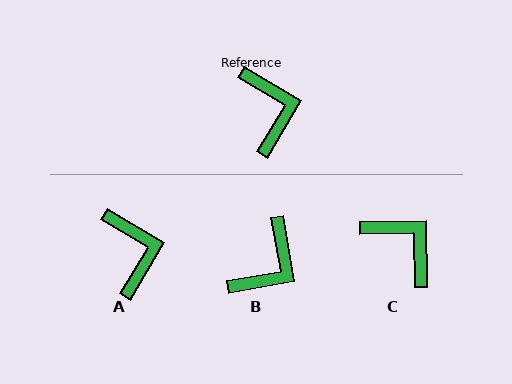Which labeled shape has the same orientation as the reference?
A.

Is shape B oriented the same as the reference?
No, it is off by about 49 degrees.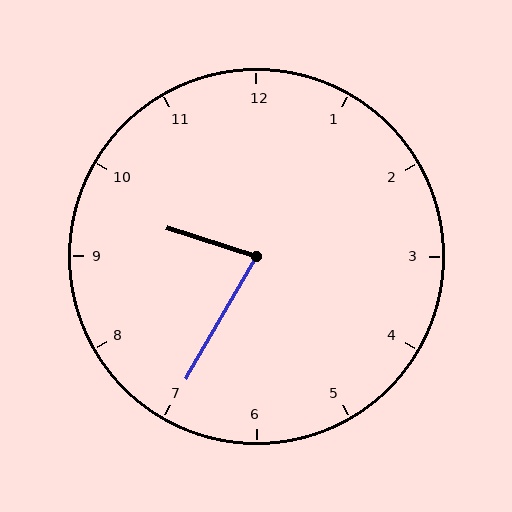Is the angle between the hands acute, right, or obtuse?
It is acute.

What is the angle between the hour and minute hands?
Approximately 78 degrees.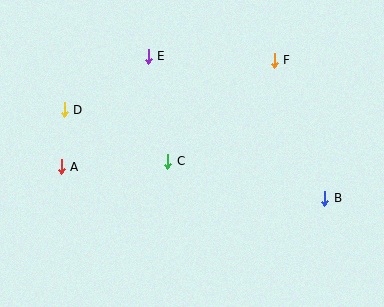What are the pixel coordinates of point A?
Point A is at (61, 167).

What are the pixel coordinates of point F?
Point F is at (274, 60).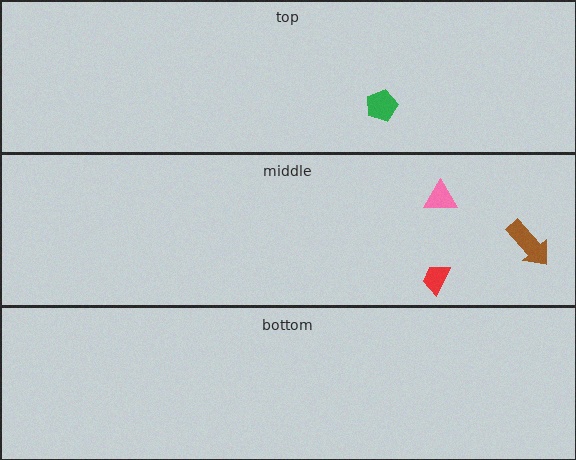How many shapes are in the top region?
1.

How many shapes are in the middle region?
3.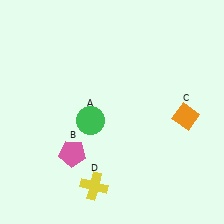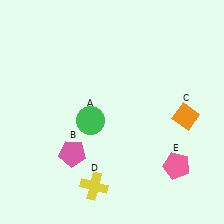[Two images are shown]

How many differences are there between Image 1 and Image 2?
There is 1 difference between the two images.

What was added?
A pink pentagon (E) was added in Image 2.